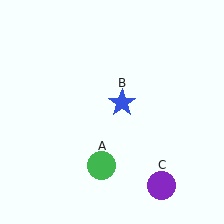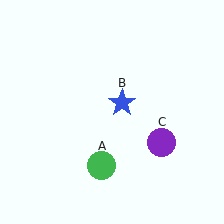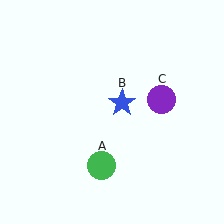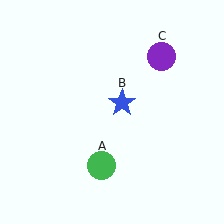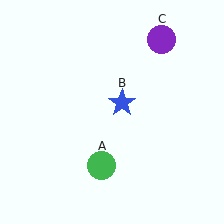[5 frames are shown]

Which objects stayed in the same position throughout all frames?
Green circle (object A) and blue star (object B) remained stationary.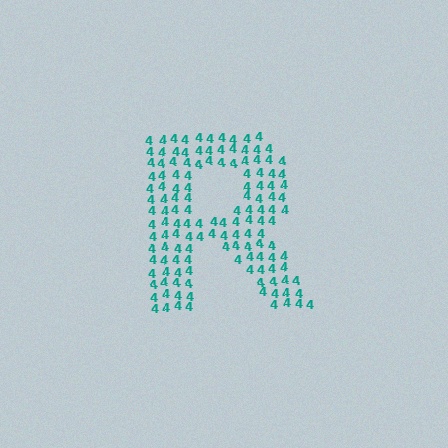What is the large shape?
The large shape is the letter R.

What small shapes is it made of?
It is made of small digit 4's.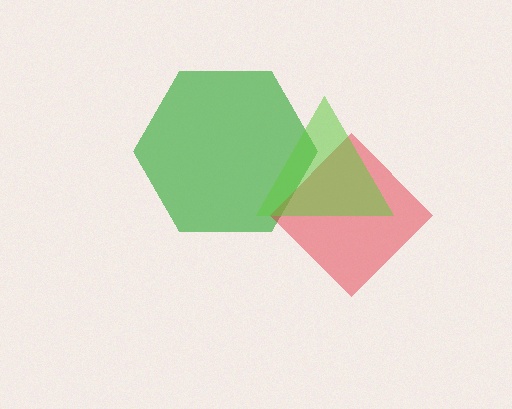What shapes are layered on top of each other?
The layered shapes are: a green hexagon, a red diamond, a lime triangle.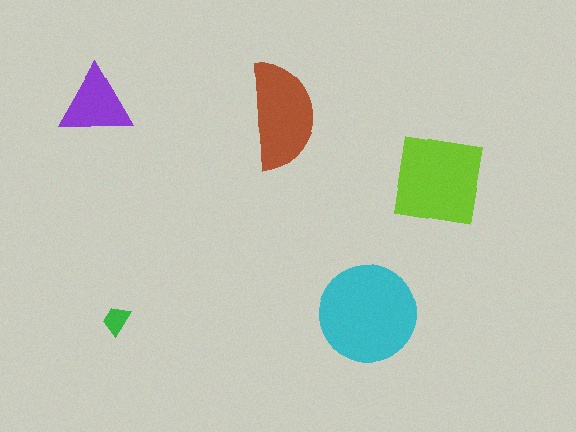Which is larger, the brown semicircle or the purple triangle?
The brown semicircle.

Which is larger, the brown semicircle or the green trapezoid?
The brown semicircle.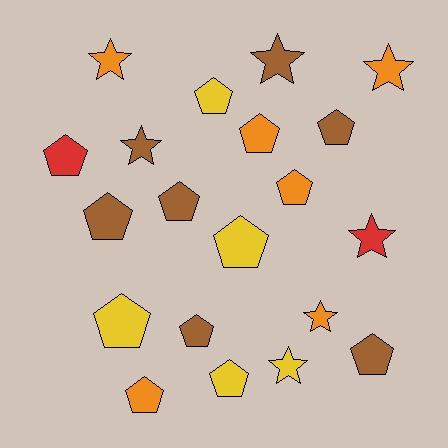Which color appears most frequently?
Brown, with 7 objects.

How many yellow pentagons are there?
There are 4 yellow pentagons.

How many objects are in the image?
There are 20 objects.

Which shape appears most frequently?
Pentagon, with 13 objects.